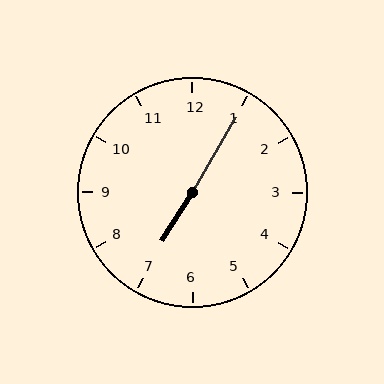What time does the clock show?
7:05.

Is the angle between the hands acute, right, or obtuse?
It is obtuse.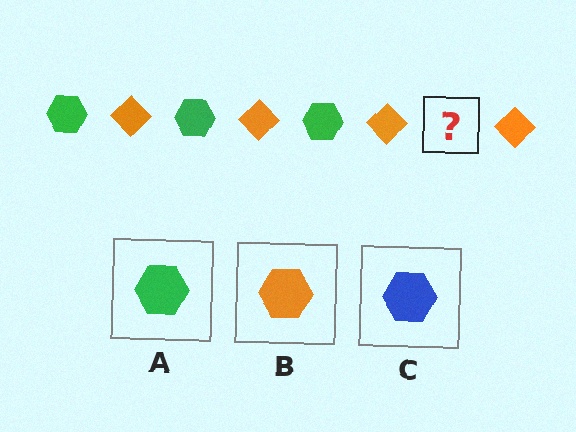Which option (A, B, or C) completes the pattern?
A.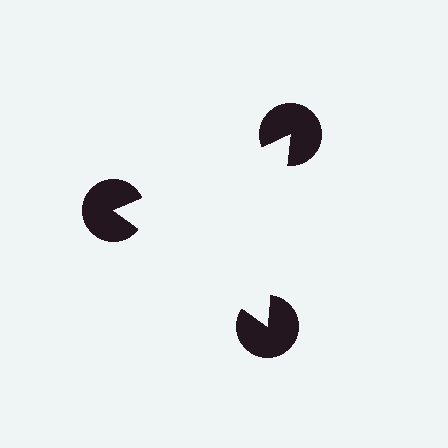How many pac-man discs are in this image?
There are 3 — one at each vertex of the illusory triangle.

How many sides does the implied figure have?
3 sides.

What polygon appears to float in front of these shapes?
An illusory triangle — its edges are inferred from the aligned wedge cuts in the pac-man discs, not physically drawn.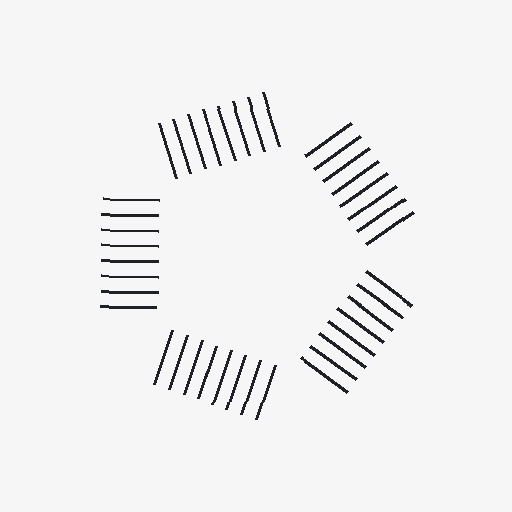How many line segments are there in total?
40 — 8 along each of the 5 edges.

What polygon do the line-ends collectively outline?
An illusory pentagon — the line segments terminate on its edges but no continuous stroke is drawn.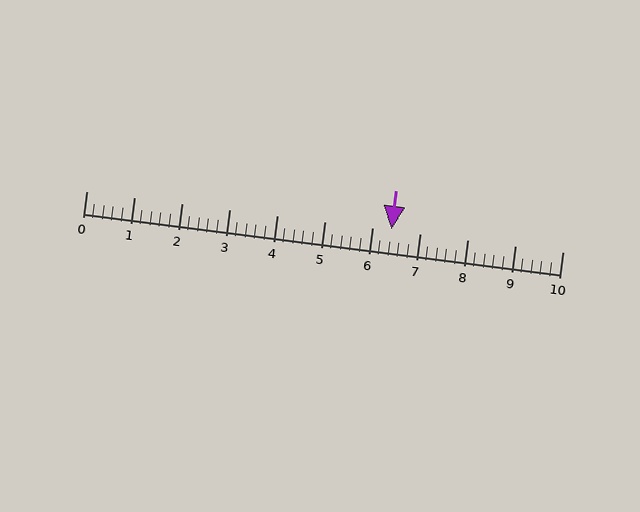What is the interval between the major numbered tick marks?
The major tick marks are spaced 1 units apart.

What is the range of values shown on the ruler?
The ruler shows values from 0 to 10.